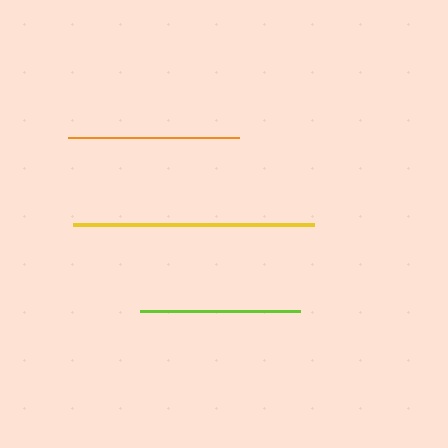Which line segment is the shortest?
The lime line is the shortest at approximately 160 pixels.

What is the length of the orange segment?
The orange segment is approximately 171 pixels long.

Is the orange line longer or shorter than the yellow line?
The yellow line is longer than the orange line.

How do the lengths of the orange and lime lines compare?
The orange and lime lines are approximately the same length.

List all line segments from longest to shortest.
From longest to shortest: yellow, orange, lime.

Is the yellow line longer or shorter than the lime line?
The yellow line is longer than the lime line.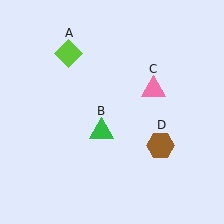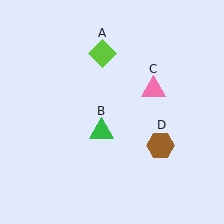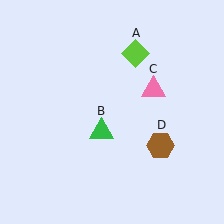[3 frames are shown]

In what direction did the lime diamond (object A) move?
The lime diamond (object A) moved right.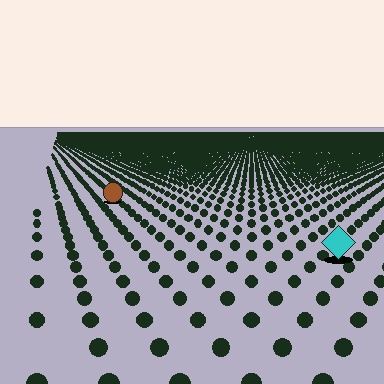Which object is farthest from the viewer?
The brown circle is farthest from the viewer. It appears smaller and the ground texture around it is denser.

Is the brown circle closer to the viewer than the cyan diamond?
No. The cyan diamond is closer — you can tell from the texture gradient: the ground texture is coarser near it.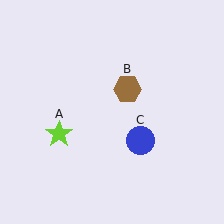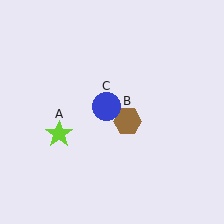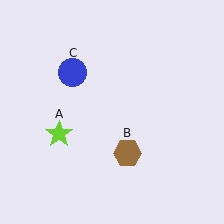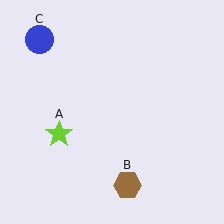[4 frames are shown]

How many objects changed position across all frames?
2 objects changed position: brown hexagon (object B), blue circle (object C).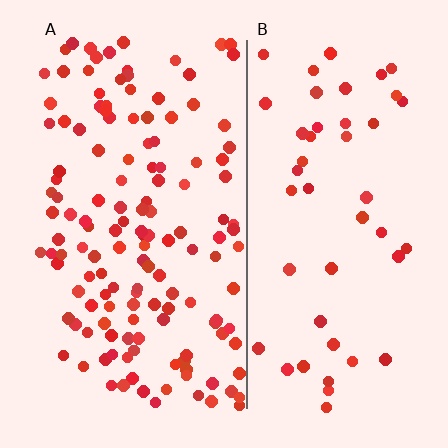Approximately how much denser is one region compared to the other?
Approximately 2.9× — region A over region B.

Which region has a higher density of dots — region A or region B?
A (the left).